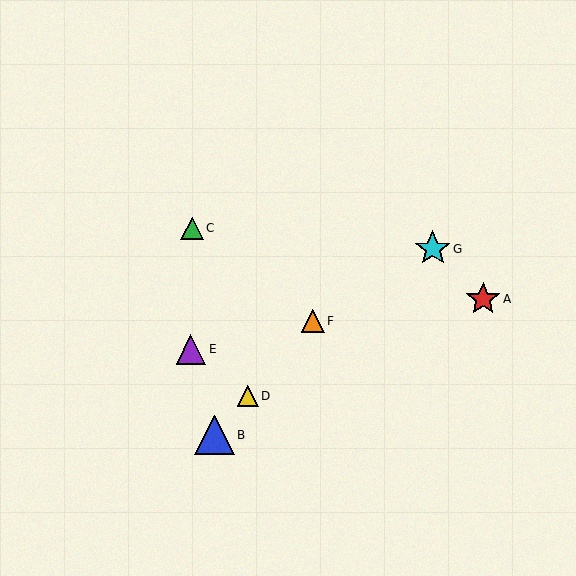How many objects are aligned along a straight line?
3 objects (B, D, F) are aligned along a straight line.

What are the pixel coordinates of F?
Object F is at (313, 321).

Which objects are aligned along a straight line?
Objects B, D, F are aligned along a straight line.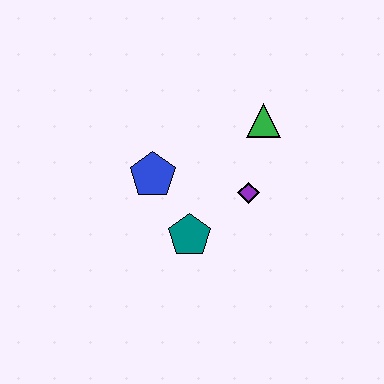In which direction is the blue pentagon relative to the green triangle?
The blue pentagon is to the left of the green triangle.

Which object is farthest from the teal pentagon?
The green triangle is farthest from the teal pentagon.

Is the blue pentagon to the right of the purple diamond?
No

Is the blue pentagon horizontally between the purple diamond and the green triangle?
No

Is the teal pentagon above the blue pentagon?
No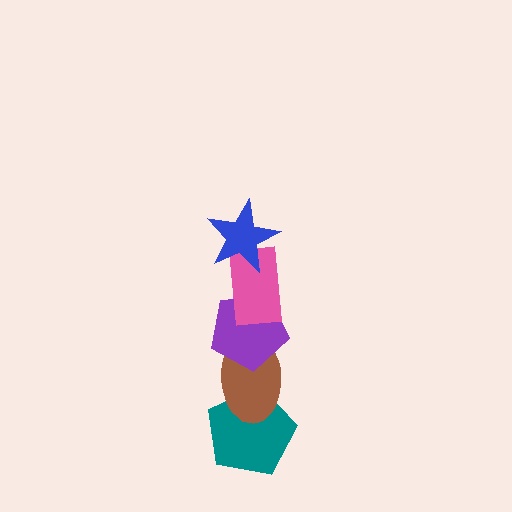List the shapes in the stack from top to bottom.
From top to bottom: the blue star, the pink rectangle, the purple pentagon, the brown ellipse, the teal pentagon.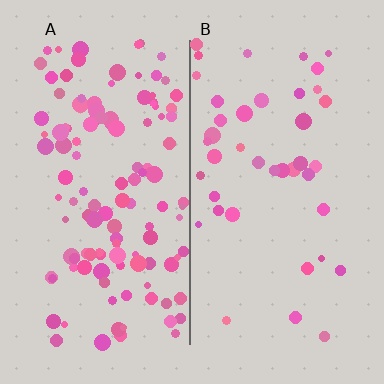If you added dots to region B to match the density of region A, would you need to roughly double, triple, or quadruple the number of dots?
Approximately triple.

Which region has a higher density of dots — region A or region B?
A (the left).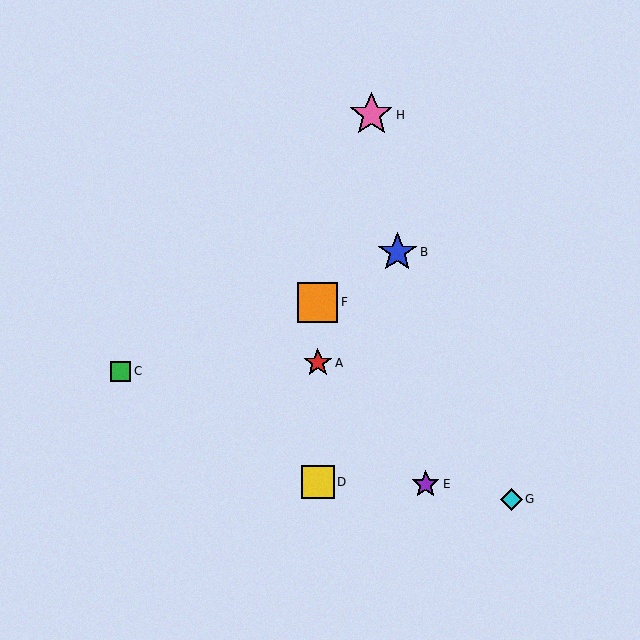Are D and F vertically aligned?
Yes, both are at x≈318.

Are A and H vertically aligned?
No, A is at x≈318 and H is at x≈371.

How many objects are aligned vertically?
3 objects (A, D, F) are aligned vertically.